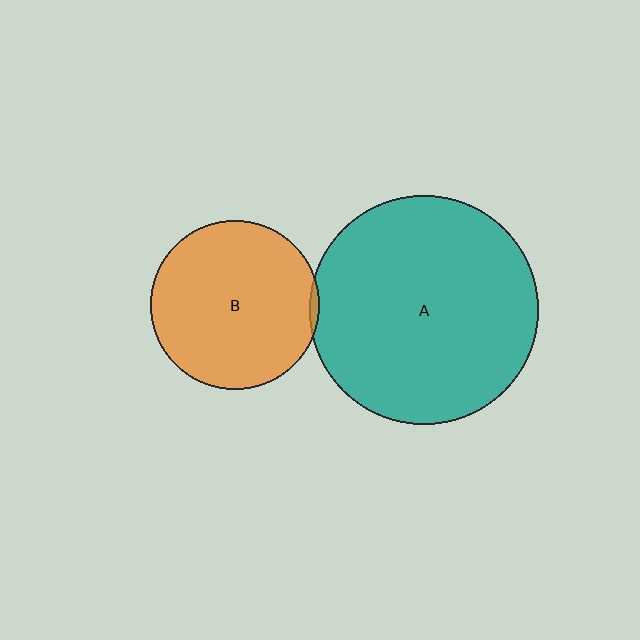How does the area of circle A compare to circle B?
Approximately 1.8 times.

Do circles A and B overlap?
Yes.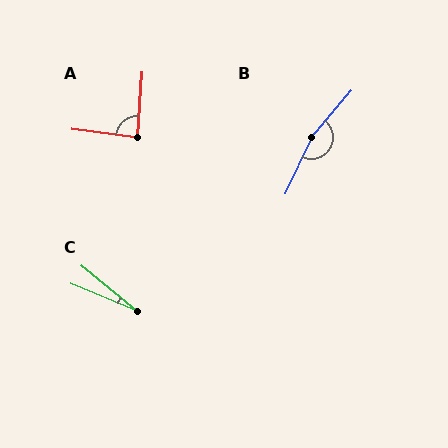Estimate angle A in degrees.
Approximately 86 degrees.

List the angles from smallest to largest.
C (17°), A (86°), B (165°).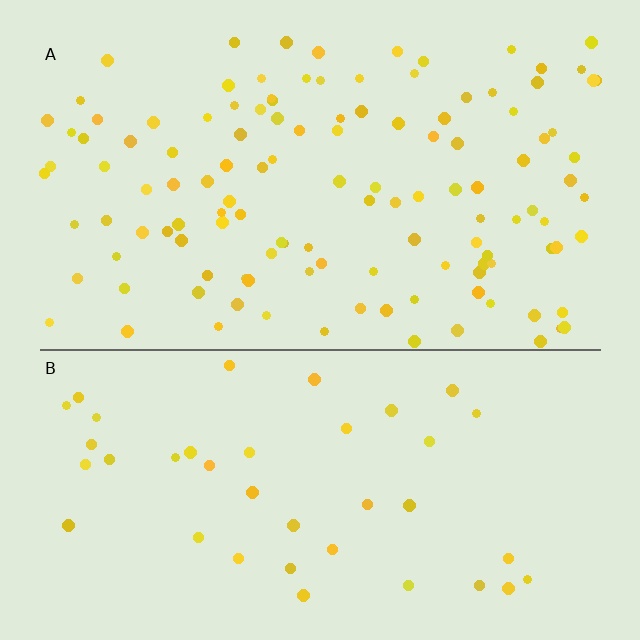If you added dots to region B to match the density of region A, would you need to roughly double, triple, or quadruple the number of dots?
Approximately triple.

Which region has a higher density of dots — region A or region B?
A (the top).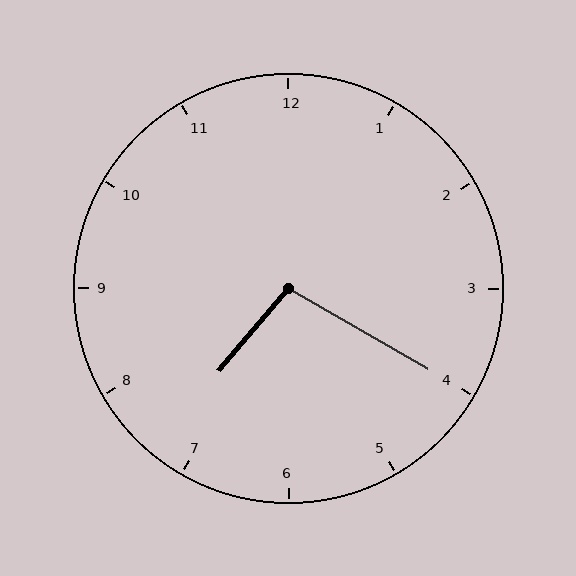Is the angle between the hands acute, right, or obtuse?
It is obtuse.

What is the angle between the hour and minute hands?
Approximately 100 degrees.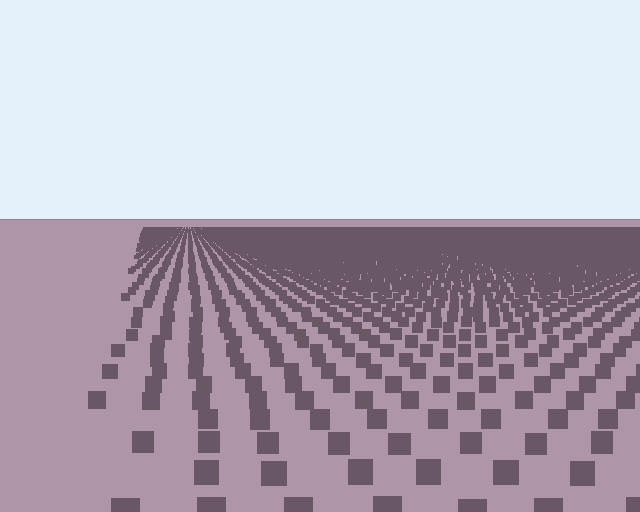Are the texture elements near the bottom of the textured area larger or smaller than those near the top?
Larger. Near the bottom, elements are closer to the viewer and appear at a bigger on-screen size.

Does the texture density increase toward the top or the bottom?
Density increases toward the top.